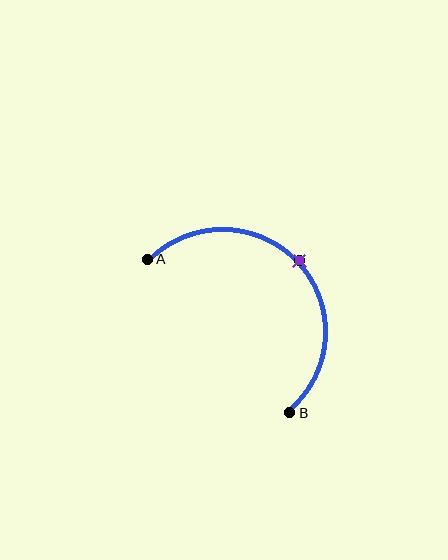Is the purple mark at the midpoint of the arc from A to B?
Yes. The purple mark lies on the arc at equal arc-length from both A and B — it is the arc midpoint.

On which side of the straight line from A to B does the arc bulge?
The arc bulges above and to the right of the straight line connecting A and B.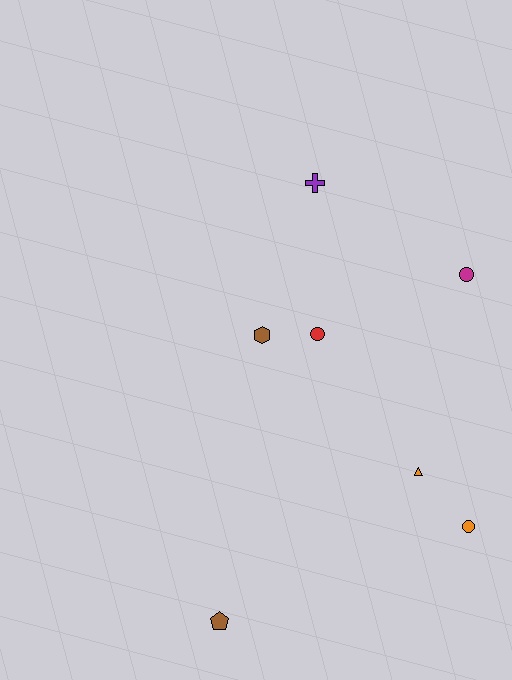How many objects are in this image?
There are 7 objects.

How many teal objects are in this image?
There are no teal objects.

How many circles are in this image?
There are 3 circles.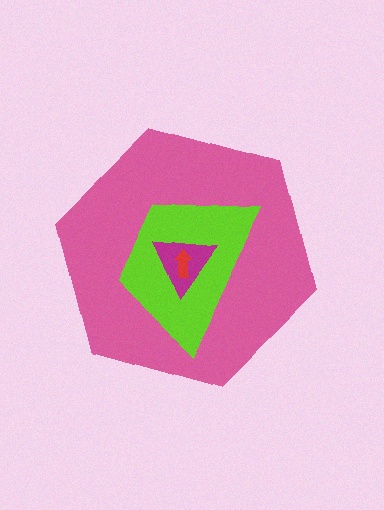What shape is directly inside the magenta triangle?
The red arrow.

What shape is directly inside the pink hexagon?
The lime trapezoid.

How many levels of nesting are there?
4.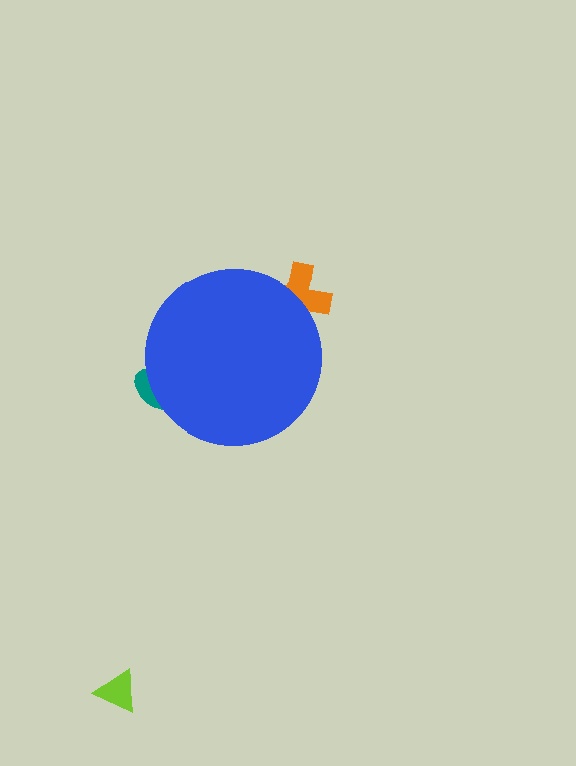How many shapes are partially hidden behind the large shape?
2 shapes are partially hidden.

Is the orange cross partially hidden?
Yes, the orange cross is partially hidden behind the blue circle.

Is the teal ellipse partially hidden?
Yes, the teal ellipse is partially hidden behind the blue circle.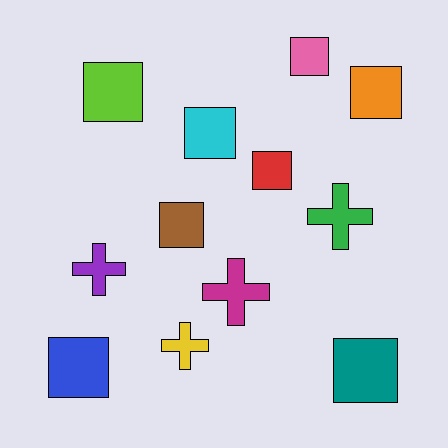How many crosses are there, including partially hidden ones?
There are 4 crosses.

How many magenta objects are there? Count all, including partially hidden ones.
There is 1 magenta object.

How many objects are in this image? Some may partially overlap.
There are 12 objects.